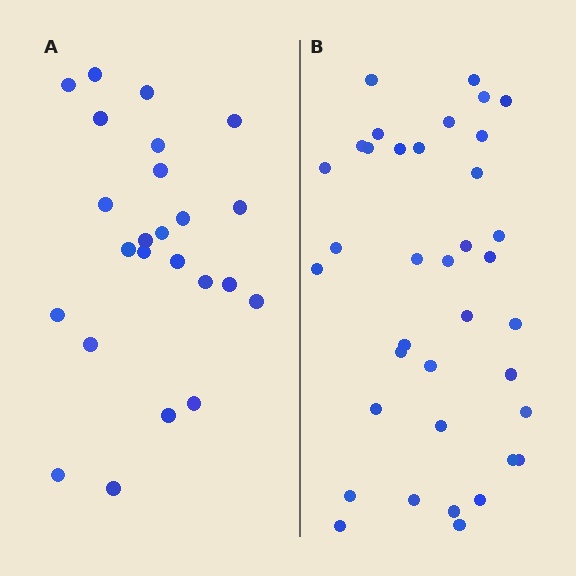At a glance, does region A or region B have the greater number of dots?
Region B (the right region) has more dots.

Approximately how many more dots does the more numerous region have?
Region B has approximately 15 more dots than region A.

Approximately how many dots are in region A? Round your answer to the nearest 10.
About 20 dots. (The exact count is 24, which rounds to 20.)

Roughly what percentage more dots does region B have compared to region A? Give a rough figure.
About 55% more.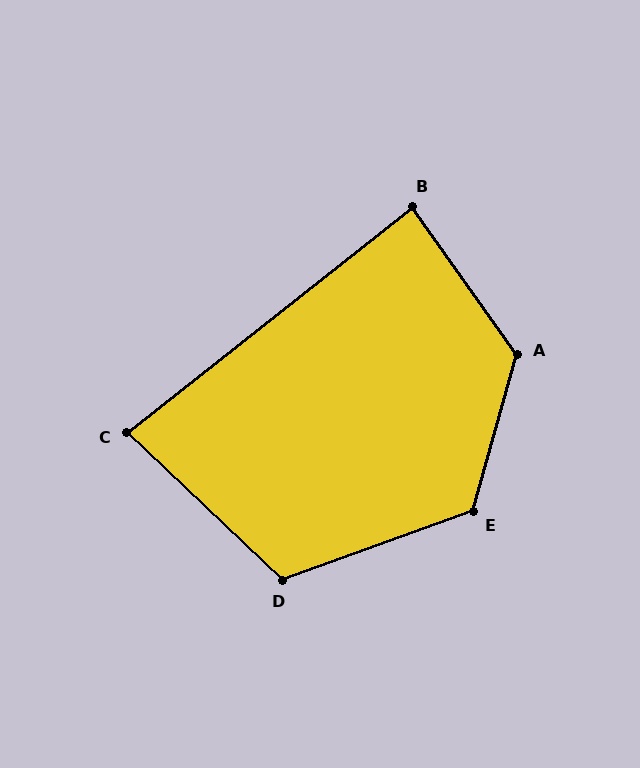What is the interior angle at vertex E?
Approximately 125 degrees (obtuse).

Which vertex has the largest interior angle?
A, at approximately 129 degrees.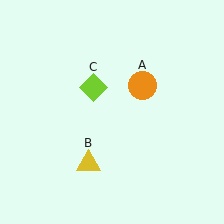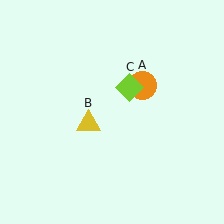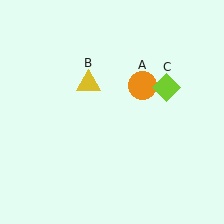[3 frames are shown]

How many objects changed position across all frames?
2 objects changed position: yellow triangle (object B), lime diamond (object C).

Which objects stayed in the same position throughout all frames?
Orange circle (object A) remained stationary.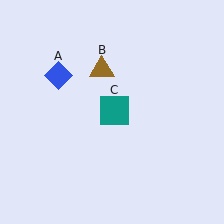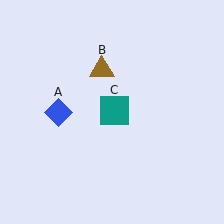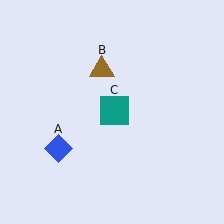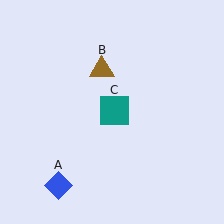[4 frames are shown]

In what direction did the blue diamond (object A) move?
The blue diamond (object A) moved down.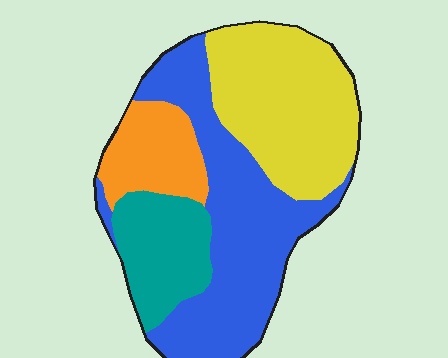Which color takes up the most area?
Blue, at roughly 40%.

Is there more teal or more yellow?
Yellow.